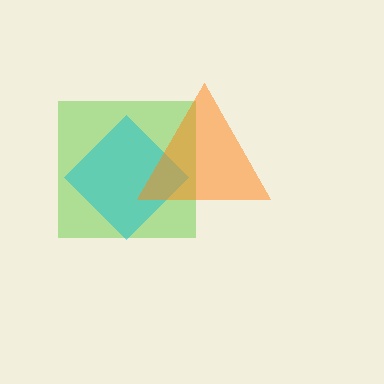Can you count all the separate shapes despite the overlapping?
Yes, there are 3 separate shapes.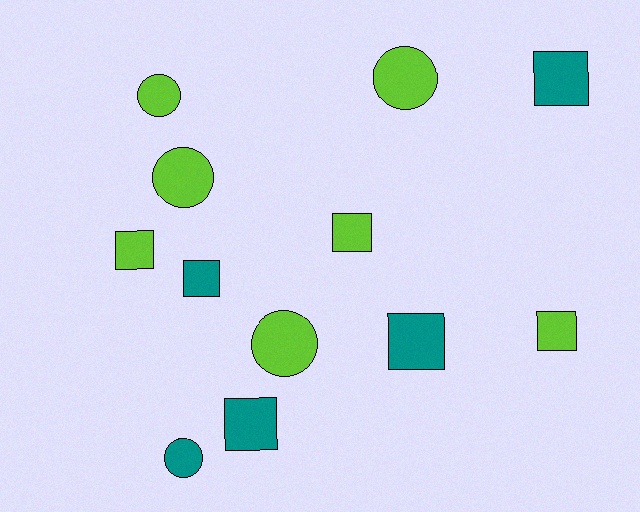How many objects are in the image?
There are 12 objects.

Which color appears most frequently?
Lime, with 7 objects.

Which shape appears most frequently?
Square, with 7 objects.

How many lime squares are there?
There are 3 lime squares.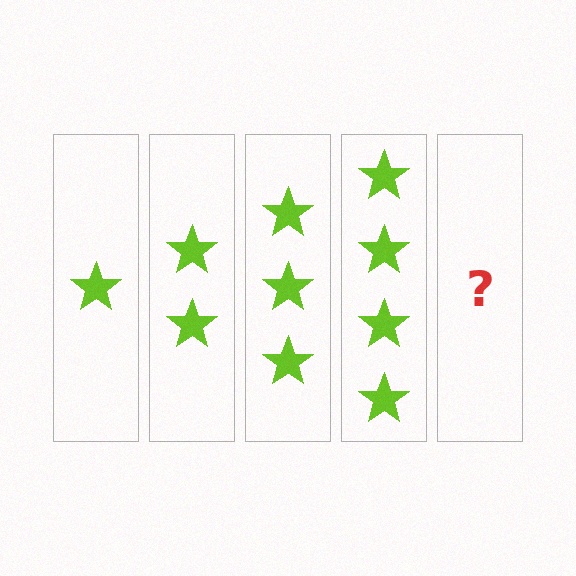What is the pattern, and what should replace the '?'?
The pattern is that each step adds one more star. The '?' should be 5 stars.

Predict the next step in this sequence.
The next step is 5 stars.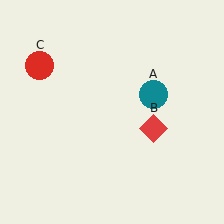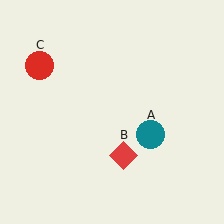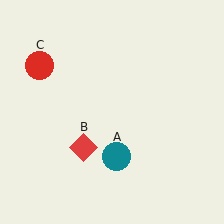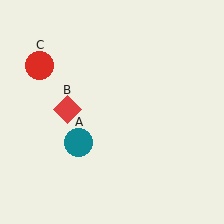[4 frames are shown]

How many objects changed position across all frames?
2 objects changed position: teal circle (object A), red diamond (object B).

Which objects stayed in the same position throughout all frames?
Red circle (object C) remained stationary.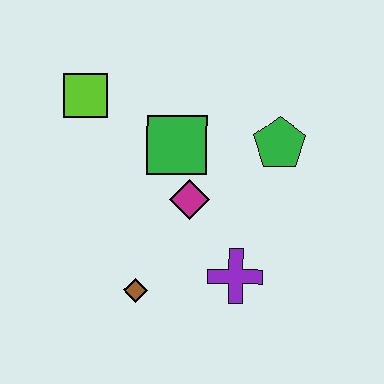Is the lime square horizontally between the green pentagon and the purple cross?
No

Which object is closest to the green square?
The magenta diamond is closest to the green square.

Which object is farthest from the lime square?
The purple cross is farthest from the lime square.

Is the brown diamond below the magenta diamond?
Yes